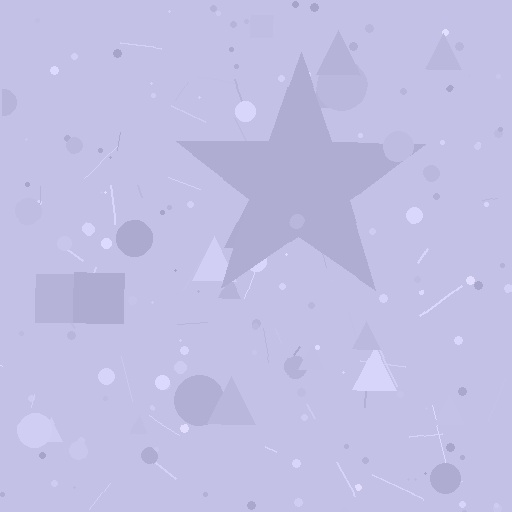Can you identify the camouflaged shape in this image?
The camouflaged shape is a star.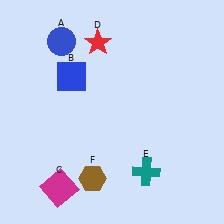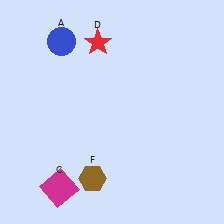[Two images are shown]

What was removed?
The teal cross (E), the blue square (B) were removed in Image 2.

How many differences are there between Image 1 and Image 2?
There are 2 differences between the two images.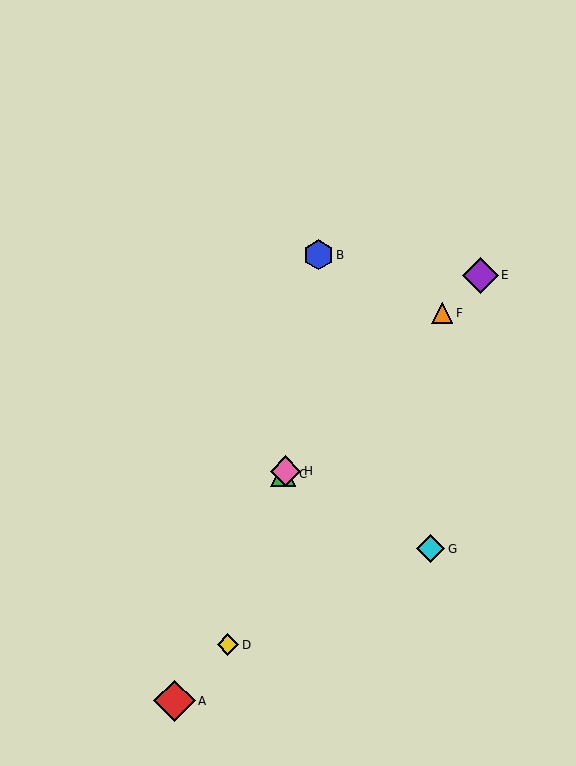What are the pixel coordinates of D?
Object D is at (228, 645).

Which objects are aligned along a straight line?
Objects C, E, F, H are aligned along a straight line.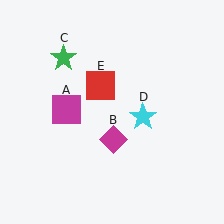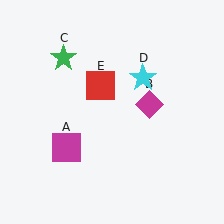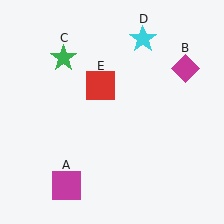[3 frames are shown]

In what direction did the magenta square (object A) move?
The magenta square (object A) moved down.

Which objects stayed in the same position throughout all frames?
Green star (object C) and red square (object E) remained stationary.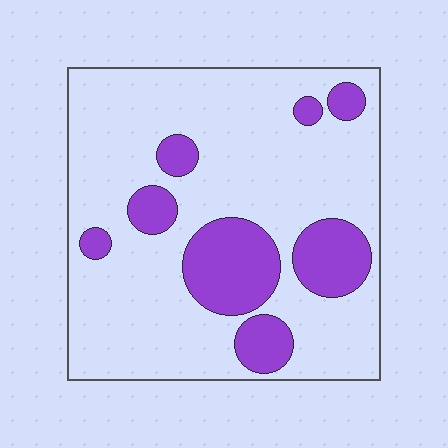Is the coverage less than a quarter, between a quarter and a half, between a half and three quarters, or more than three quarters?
Less than a quarter.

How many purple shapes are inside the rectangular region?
8.